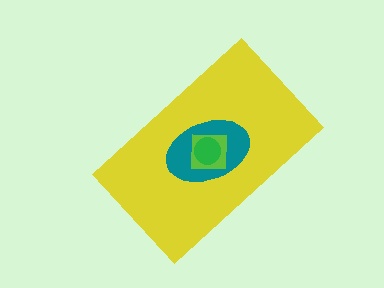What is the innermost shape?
The green circle.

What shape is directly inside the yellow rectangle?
The teal ellipse.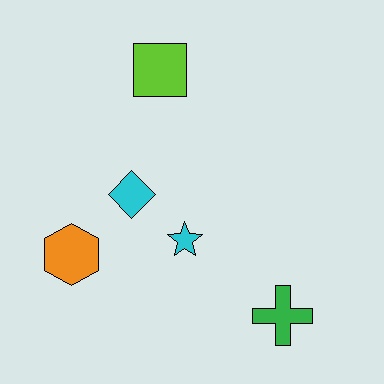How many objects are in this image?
There are 5 objects.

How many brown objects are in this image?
There are no brown objects.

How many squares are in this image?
There is 1 square.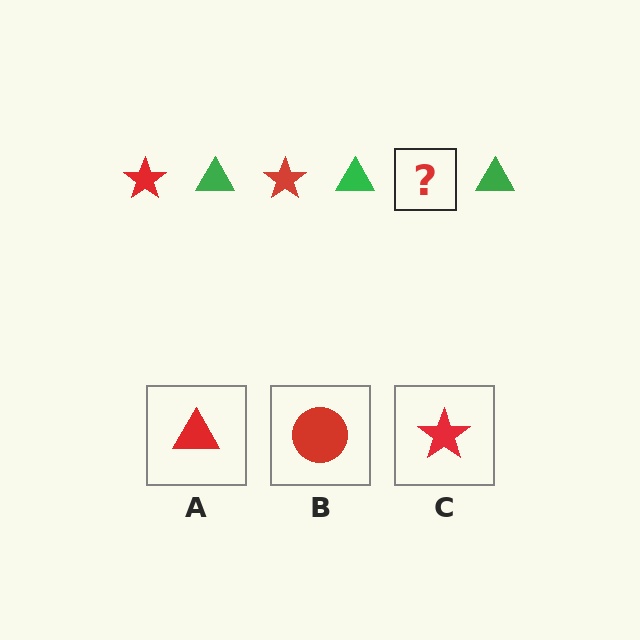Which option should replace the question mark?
Option C.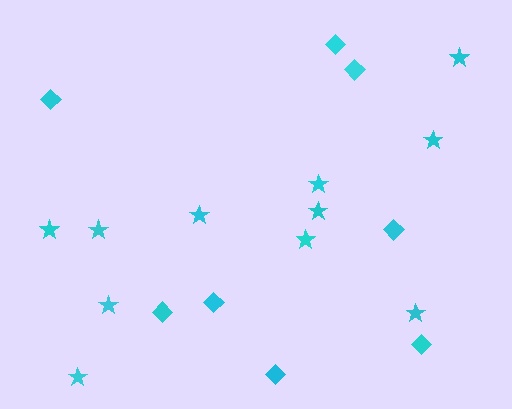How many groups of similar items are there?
There are 2 groups: one group of diamonds (8) and one group of stars (11).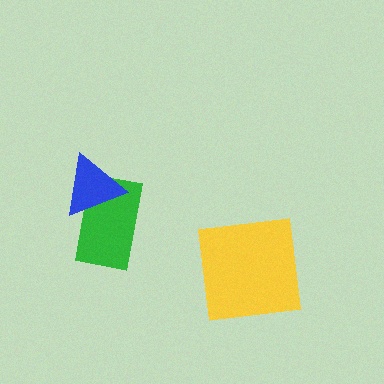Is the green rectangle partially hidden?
Yes, it is partially covered by another shape.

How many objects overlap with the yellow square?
0 objects overlap with the yellow square.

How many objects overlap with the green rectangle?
1 object overlaps with the green rectangle.